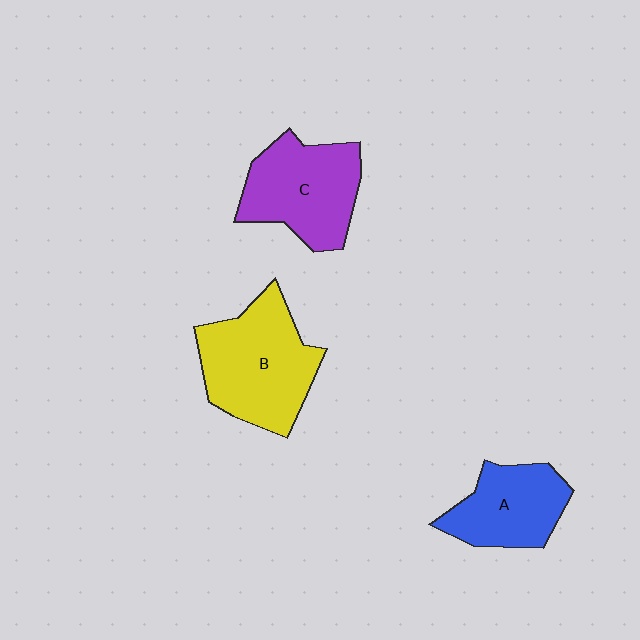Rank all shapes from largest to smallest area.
From largest to smallest: B (yellow), C (purple), A (blue).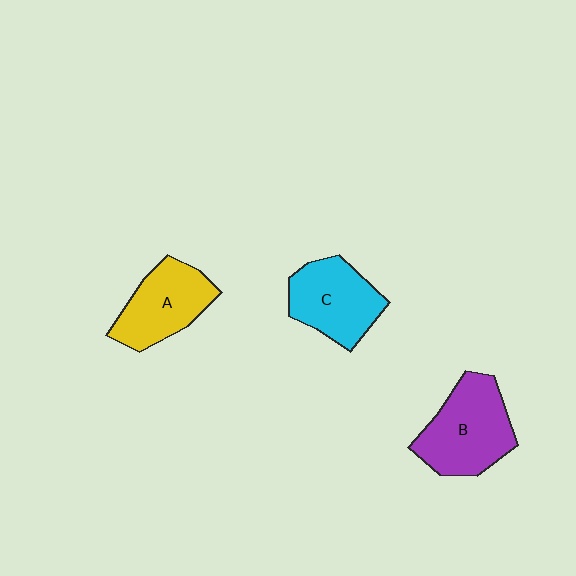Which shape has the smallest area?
Shape A (yellow).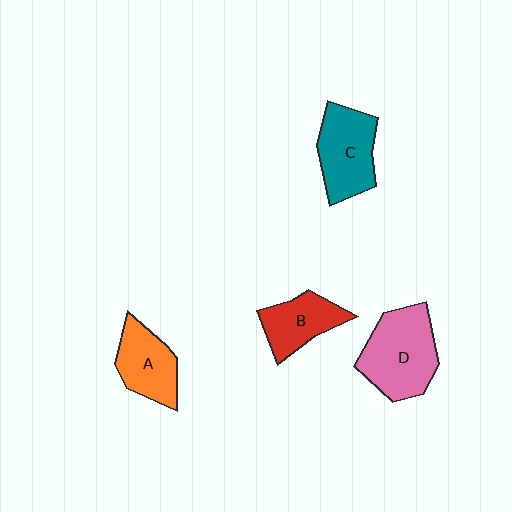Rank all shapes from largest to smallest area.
From largest to smallest: D (pink), C (teal), A (orange), B (red).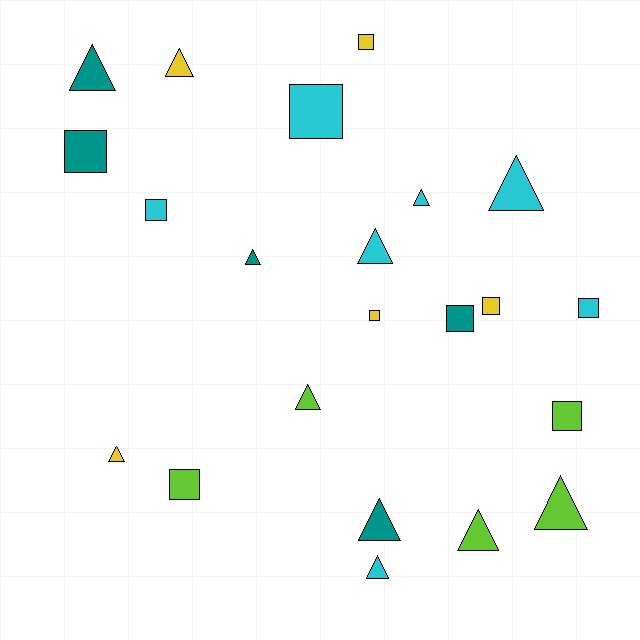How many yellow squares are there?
There are 3 yellow squares.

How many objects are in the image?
There are 22 objects.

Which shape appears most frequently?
Triangle, with 12 objects.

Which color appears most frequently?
Cyan, with 7 objects.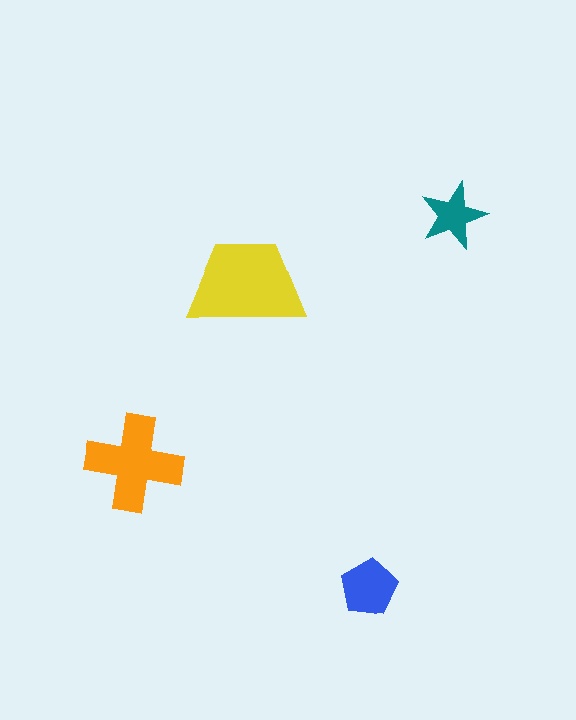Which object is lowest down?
The blue pentagon is bottommost.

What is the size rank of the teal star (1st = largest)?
4th.